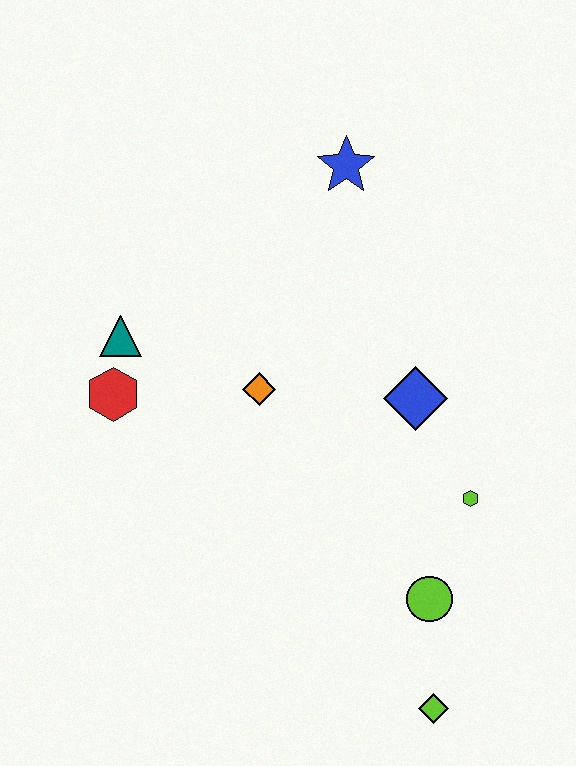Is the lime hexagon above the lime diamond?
Yes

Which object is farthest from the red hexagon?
The lime diamond is farthest from the red hexagon.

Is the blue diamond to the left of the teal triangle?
No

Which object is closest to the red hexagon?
The teal triangle is closest to the red hexagon.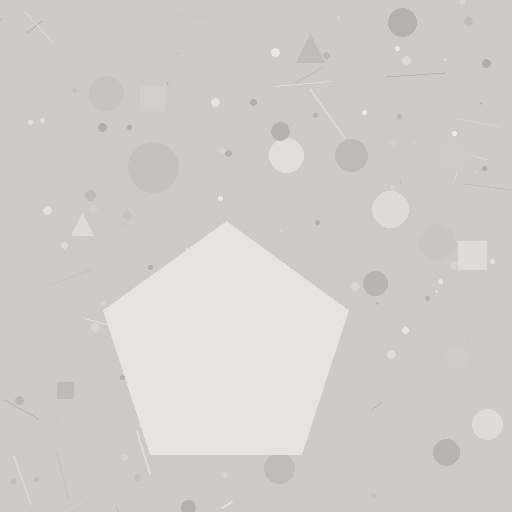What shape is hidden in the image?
A pentagon is hidden in the image.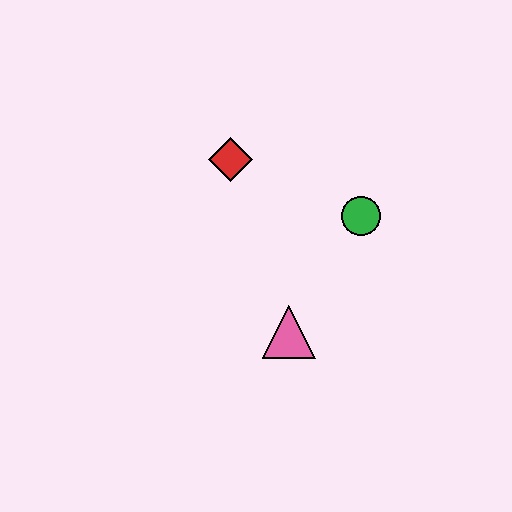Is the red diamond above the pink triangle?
Yes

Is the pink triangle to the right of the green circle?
No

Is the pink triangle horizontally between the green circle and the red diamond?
Yes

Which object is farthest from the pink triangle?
The red diamond is farthest from the pink triangle.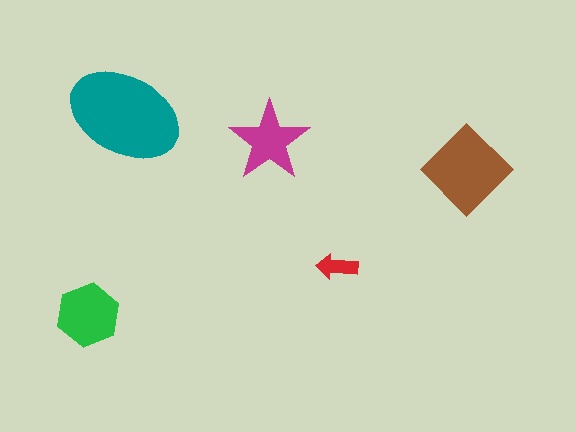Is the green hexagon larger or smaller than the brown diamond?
Smaller.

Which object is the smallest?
The red arrow.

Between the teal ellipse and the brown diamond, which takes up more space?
The teal ellipse.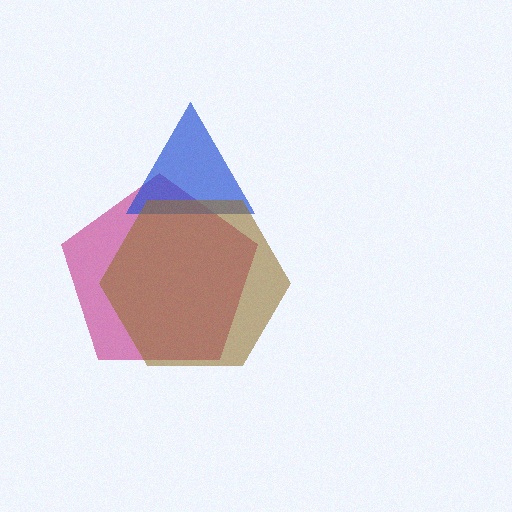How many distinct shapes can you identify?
There are 3 distinct shapes: a magenta pentagon, a blue triangle, a brown hexagon.